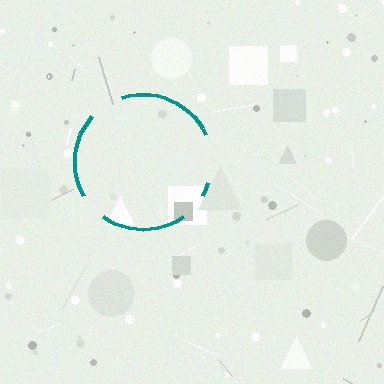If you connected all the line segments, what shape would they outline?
They would outline a circle.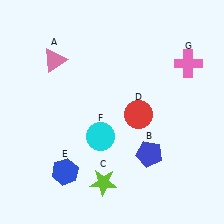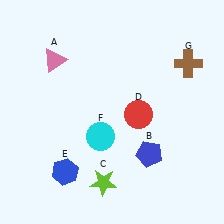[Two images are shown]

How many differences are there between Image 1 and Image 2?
There is 1 difference between the two images.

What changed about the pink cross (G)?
In Image 1, G is pink. In Image 2, it changed to brown.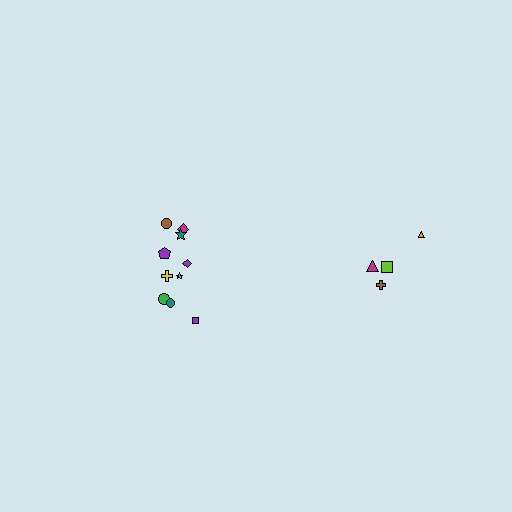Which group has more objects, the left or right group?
The left group.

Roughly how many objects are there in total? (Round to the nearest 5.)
Roughly 15 objects in total.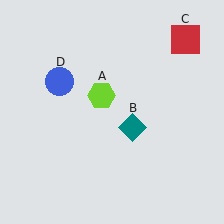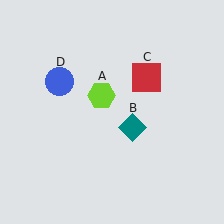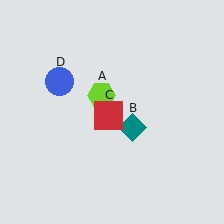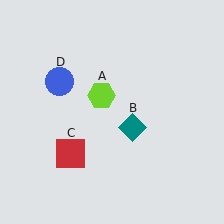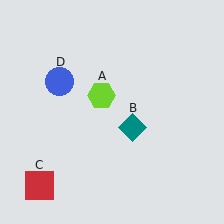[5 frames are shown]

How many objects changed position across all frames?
1 object changed position: red square (object C).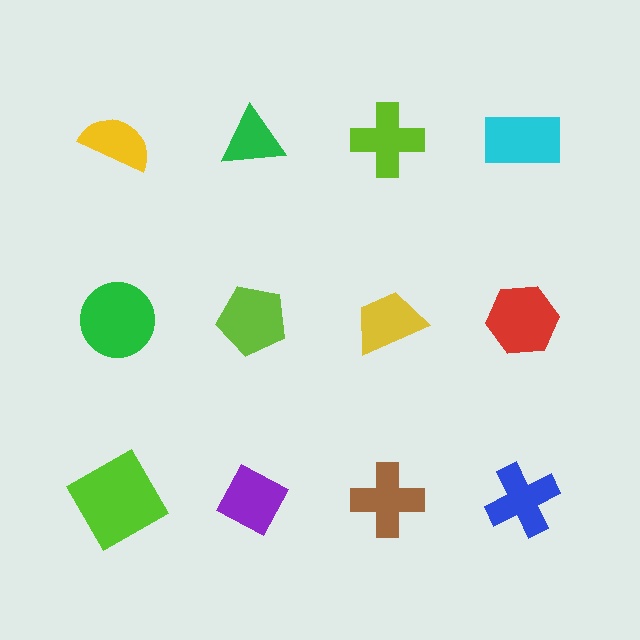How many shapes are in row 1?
4 shapes.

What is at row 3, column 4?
A blue cross.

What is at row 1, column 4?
A cyan rectangle.